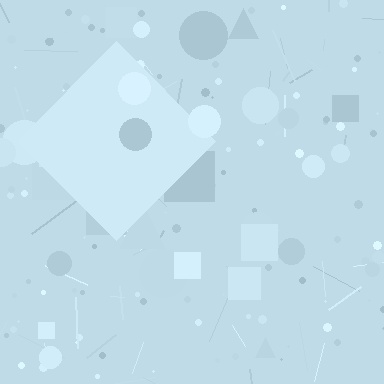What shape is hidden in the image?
A diamond is hidden in the image.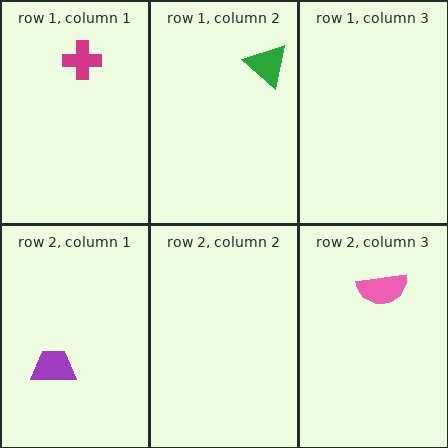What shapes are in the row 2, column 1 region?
The purple trapezoid.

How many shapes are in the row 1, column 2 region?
1.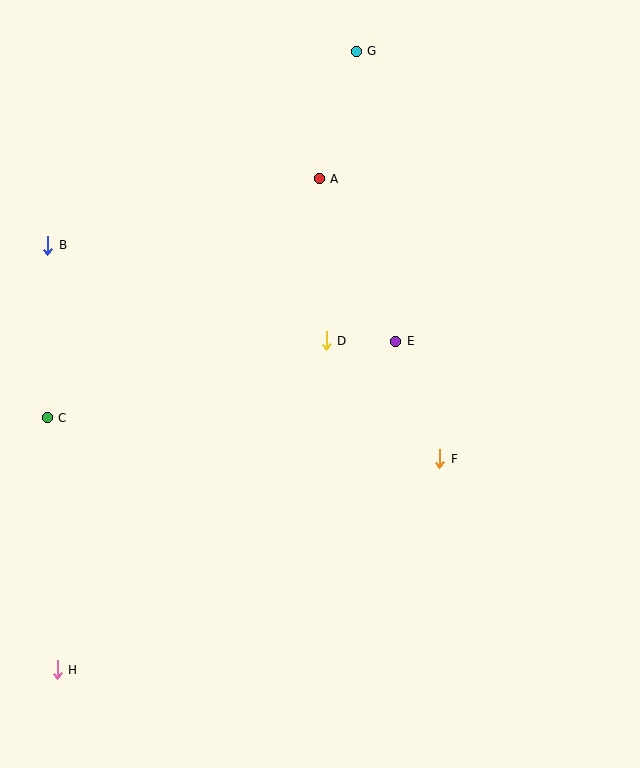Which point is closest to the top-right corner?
Point G is closest to the top-right corner.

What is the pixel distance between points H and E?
The distance between H and E is 471 pixels.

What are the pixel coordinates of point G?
Point G is at (356, 51).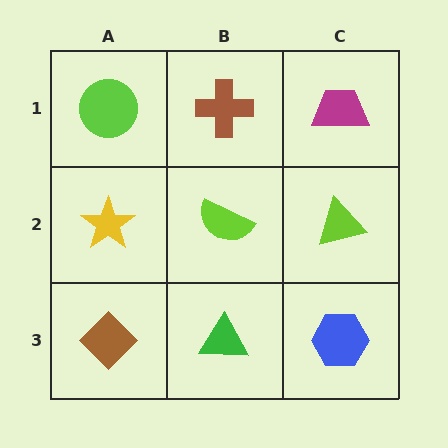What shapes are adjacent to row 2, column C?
A magenta trapezoid (row 1, column C), a blue hexagon (row 3, column C), a lime semicircle (row 2, column B).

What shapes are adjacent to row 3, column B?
A lime semicircle (row 2, column B), a brown diamond (row 3, column A), a blue hexagon (row 3, column C).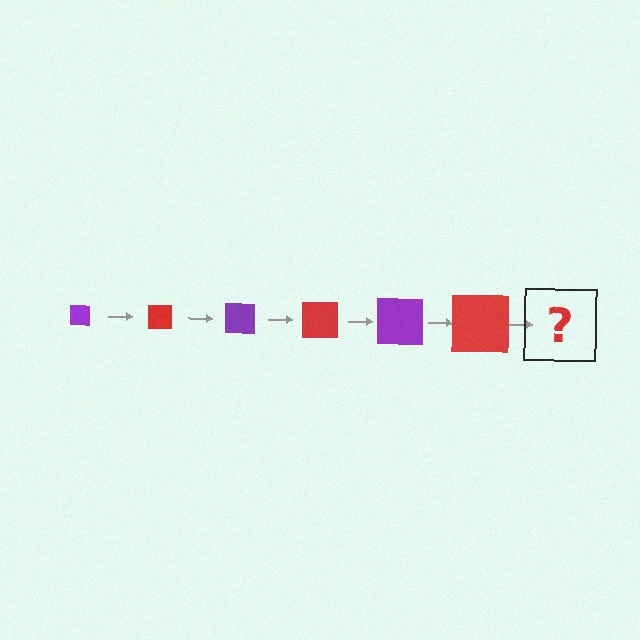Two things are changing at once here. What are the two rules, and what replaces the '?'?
The two rules are that the square grows larger each step and the color cycles through purple and red. The '?' should be a purple square, larger than the previous one.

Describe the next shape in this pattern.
It should be a purple square, larger than the previous one.